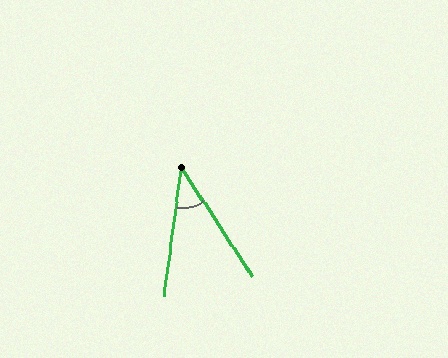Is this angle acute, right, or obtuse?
It is acute.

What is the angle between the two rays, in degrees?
Approximately 41 degrees.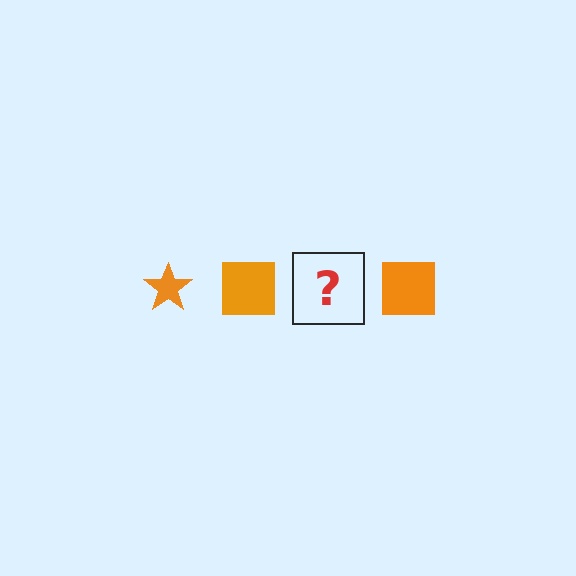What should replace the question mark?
The question mark should be replaced with an orange star.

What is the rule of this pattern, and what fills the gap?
The rule is that the pattern cycles through star, square shapes in orange. The gap should be filled with an orange star.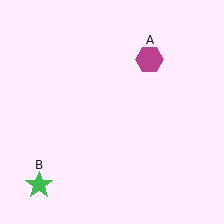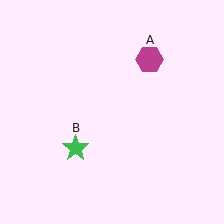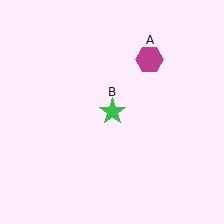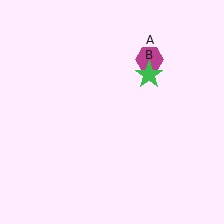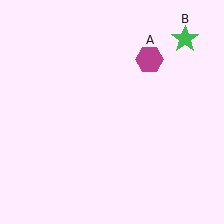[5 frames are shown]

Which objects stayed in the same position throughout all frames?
Magenta hexagon (object A) remained stationary.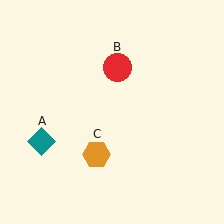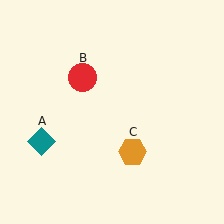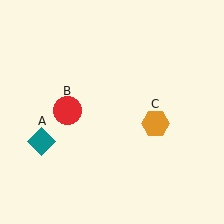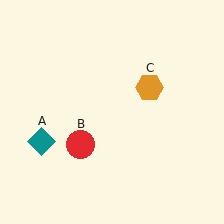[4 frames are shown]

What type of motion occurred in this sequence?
The red circle (object B), orange hexagon (object C) rotated counterclockwise around the center of the scene.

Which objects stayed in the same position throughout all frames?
Teal diamond (object A) remained stationary.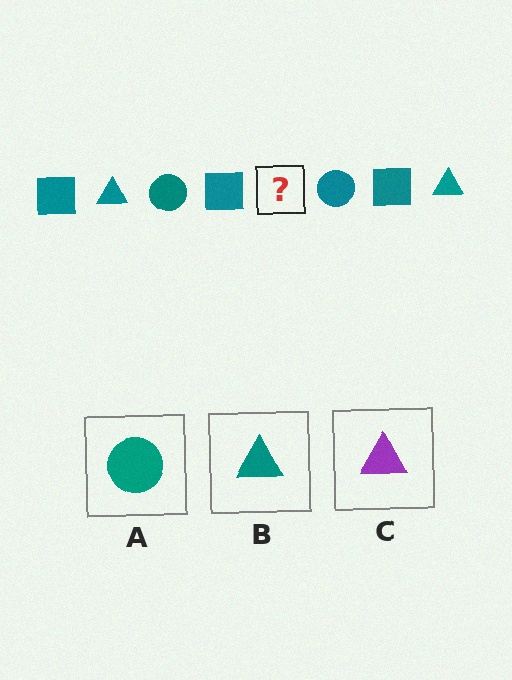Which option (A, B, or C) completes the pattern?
B.